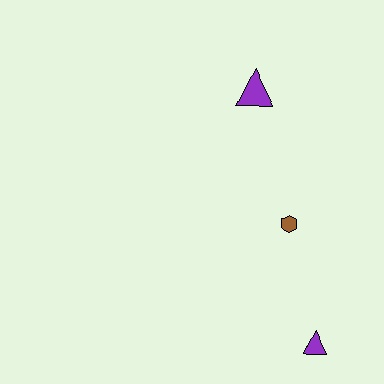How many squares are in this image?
There are no squares.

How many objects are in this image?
There are 3 objects.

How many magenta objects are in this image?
There are no magenta objects.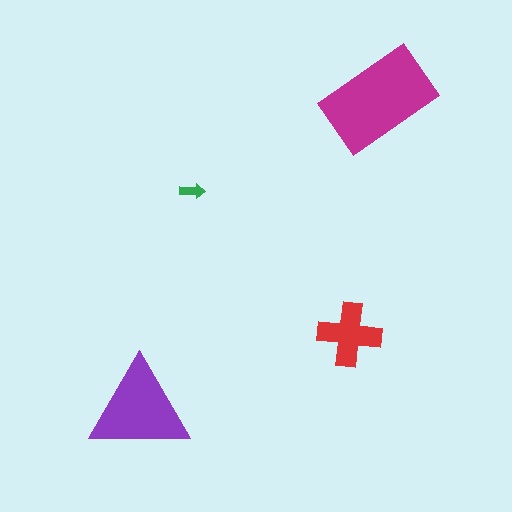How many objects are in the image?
There are 4 objects in the image.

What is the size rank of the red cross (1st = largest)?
3rd.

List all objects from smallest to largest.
The green arrow, the red cross, the purple triangle, the magenta rectangle.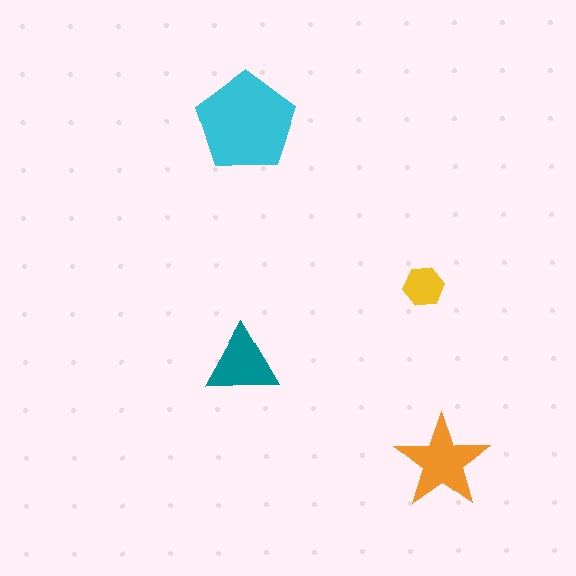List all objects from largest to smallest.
The cyan pentagon, the orange star, the teal triangle, the yellow hexagon.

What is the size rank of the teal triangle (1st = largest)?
3rd.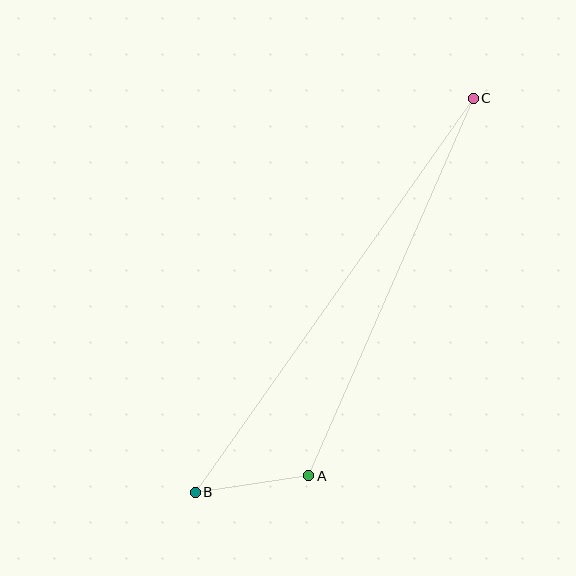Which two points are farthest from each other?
Points B and C are farthest from each other.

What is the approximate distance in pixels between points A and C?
The distance between A and C is approximately 411 pixels.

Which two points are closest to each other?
Points A and B are closest to each other.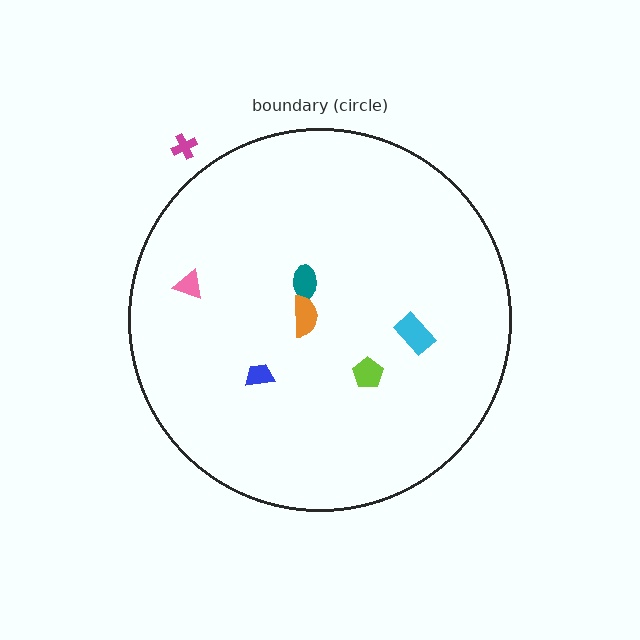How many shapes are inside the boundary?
6 inside, 1 outside.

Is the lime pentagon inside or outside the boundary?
Inside.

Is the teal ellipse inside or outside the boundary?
Inside.